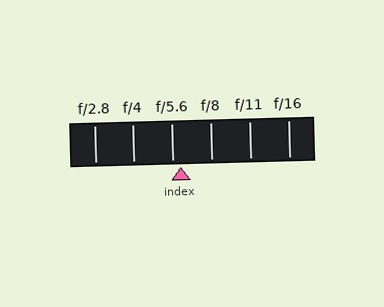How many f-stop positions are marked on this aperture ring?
There are 6 f-stop positions marked.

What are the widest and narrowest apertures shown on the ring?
The widest aperture shown is f/2.8 and the narrowest is f/16.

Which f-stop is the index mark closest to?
The index mark is closest to f/5.6.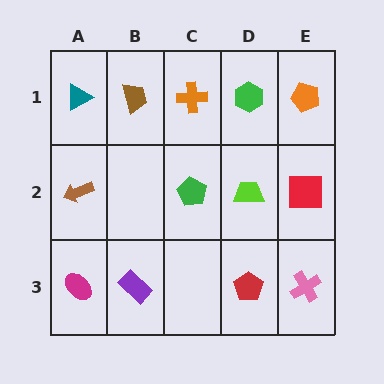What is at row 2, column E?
A red square.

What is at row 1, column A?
A teal triangle.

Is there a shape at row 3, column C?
No, that cell is empty.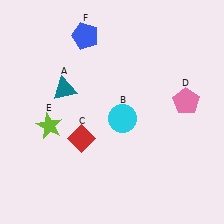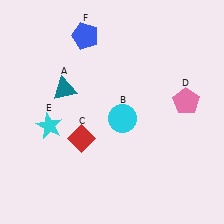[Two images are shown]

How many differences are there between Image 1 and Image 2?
There is 1 difference between the two images.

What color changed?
The star (E) changed from lime in Image 1 to cyan in Image 2.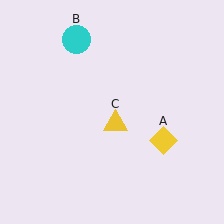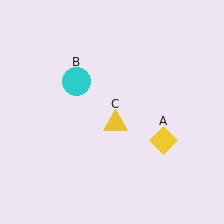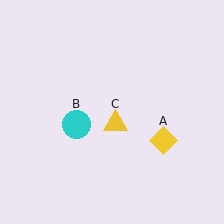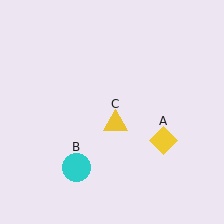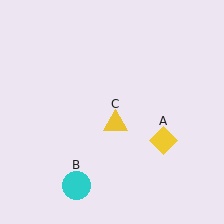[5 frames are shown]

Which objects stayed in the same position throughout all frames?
Yellow diamond (object A) and yellow triangle (object C) remained stationary.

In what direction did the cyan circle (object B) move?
The cyan circle (object B) moved down.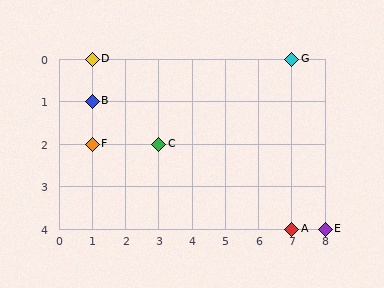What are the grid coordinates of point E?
Point E is at grid coordinates (8, 4).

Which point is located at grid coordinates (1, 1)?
Point B is at (1, 1).